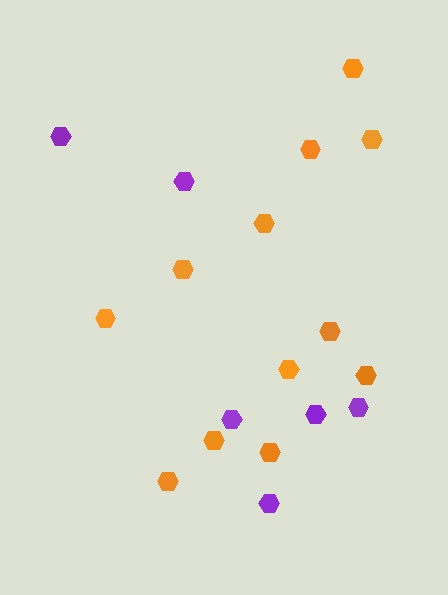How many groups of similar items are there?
There are 2 groups: one group of purple hexagons (6) and one group of orange hexagons (12).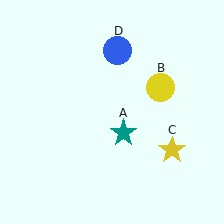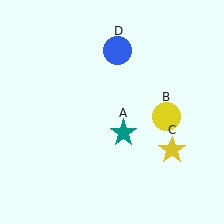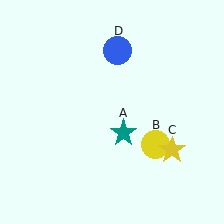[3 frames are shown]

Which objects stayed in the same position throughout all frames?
Teal star (object A) and yellow star (object C) and blue circle (object D) remained stationary.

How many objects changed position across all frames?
1 object changed position: yellow circle (object B).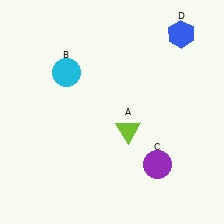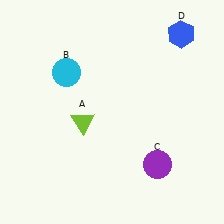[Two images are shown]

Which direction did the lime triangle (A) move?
The lime triangle (A) moved left.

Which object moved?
The lime triangle (A) moved left.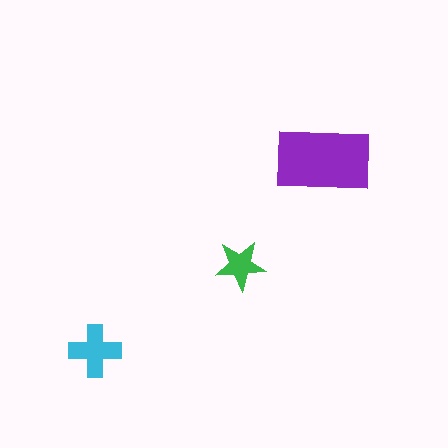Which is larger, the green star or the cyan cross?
The cyan cross.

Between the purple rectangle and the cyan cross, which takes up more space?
The purple rectangle.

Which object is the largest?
The purple rectangle.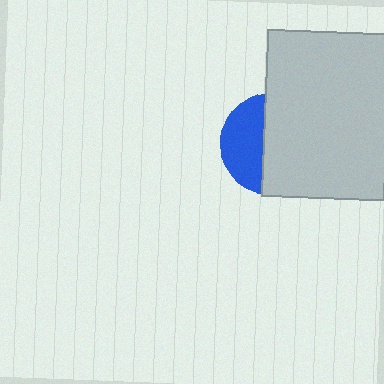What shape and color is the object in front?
The object in front is a light gray rectangle.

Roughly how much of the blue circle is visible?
A small part of it is visible (roughly 41%).